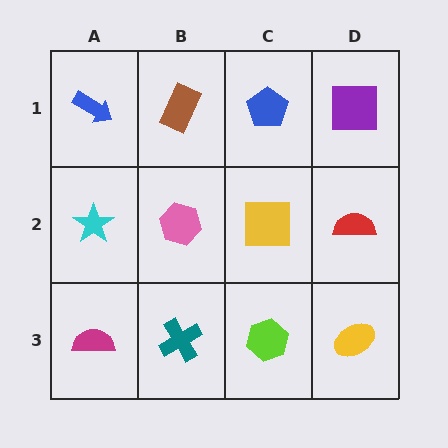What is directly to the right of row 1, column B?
A blue pentagon.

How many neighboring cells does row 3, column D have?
2.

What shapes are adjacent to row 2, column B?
A brown rectangle (row 1, column B), a teal cross (row 3, column B), a cyan star (row 2, column A), a yellow square (row 2, column C).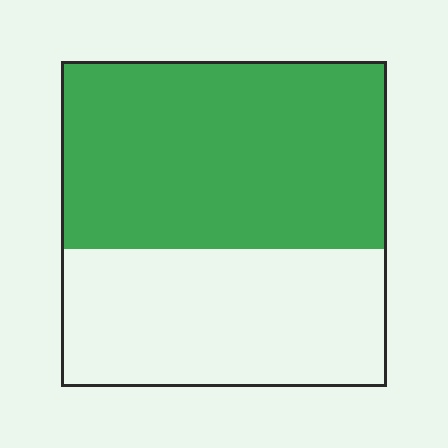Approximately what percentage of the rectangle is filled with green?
Approximately 60%.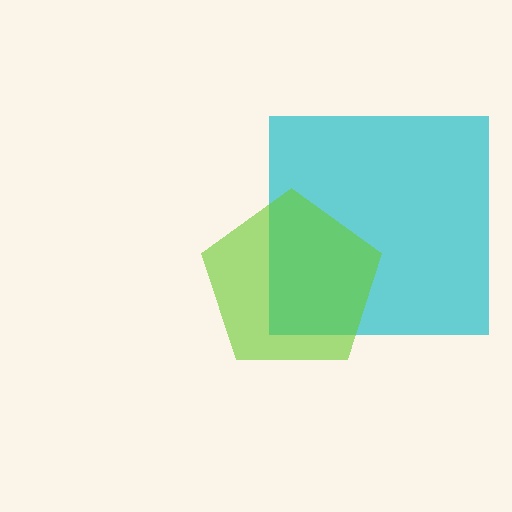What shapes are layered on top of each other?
The layered shapes are: a cyan square, a lime pentagon.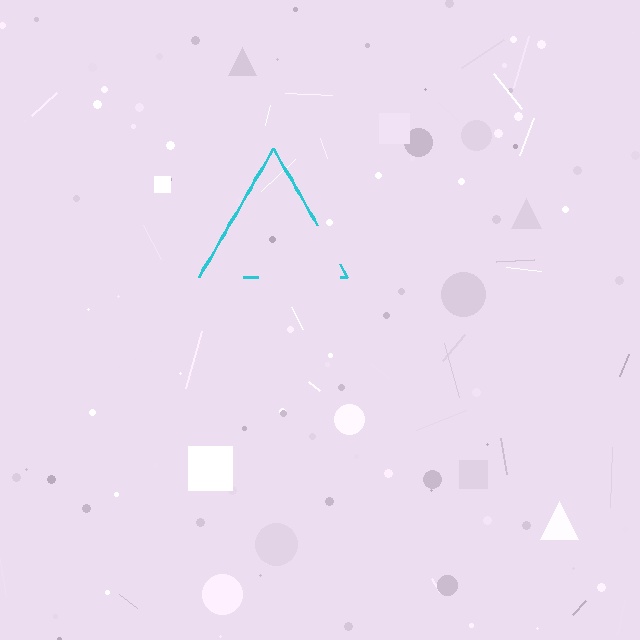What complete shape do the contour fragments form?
The contour fragments form a triangle.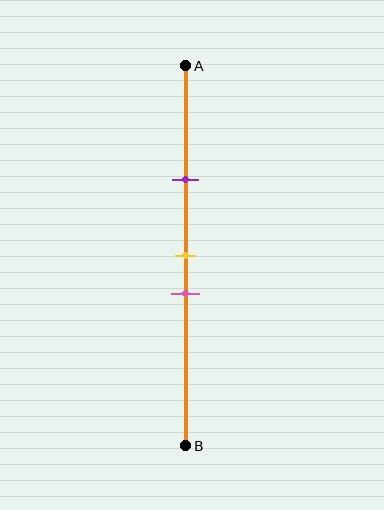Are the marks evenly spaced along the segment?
No, the marks are not evenly spaced.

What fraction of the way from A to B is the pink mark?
The pink mark is approximately 60% (0.6) of the way from A to B.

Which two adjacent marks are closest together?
The yellow and pink marks are the closest adjacent pair.